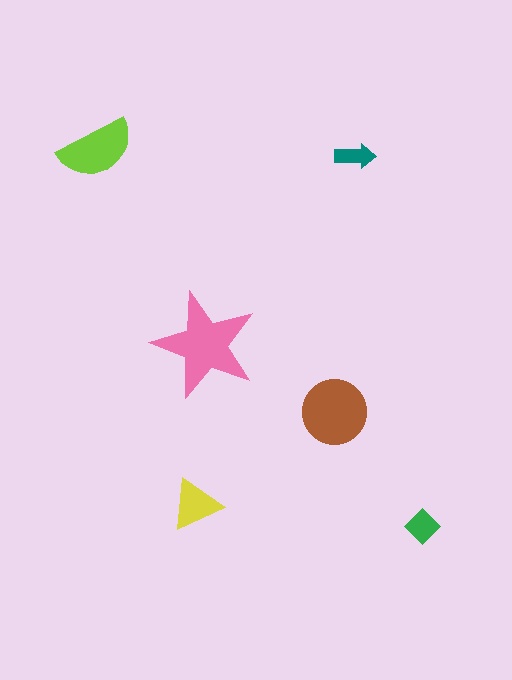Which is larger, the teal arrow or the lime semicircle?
The lime semicircle.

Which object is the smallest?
The teal arrow.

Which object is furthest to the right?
The green diamond is rightmost.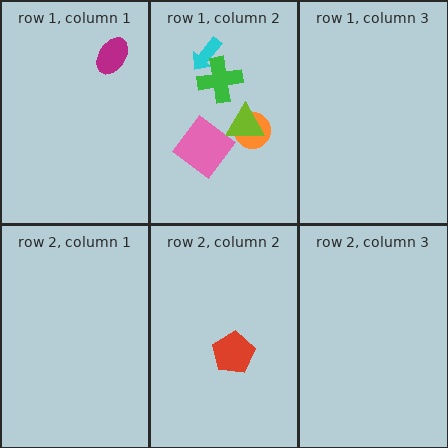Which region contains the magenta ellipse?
The row 1, column 1 region.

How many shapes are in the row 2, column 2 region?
1.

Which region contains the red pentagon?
The row 2, column 2 region.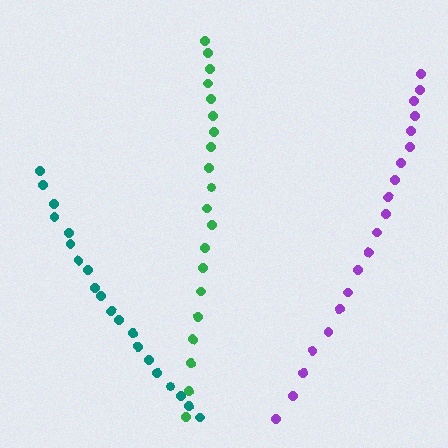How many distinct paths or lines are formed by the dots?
There are 3 distinct paths.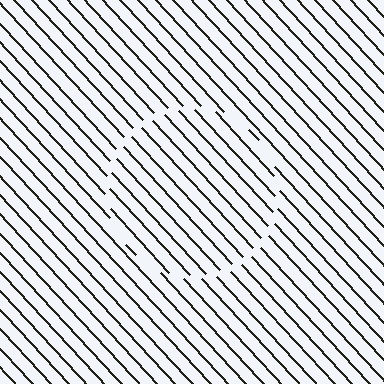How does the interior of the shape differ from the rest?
The interior of the shape contains the same grating, shifted by half a period — the contour is defined by the phase discontinuity where line-ends from the inner and outer gratings abut.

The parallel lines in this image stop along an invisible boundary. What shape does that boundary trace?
An illusory circle. The interior of the shape contains the same grating, shifted by half a period — the contour is defined by the phase discontinuity where line-ends from the inner and outer gratings abut.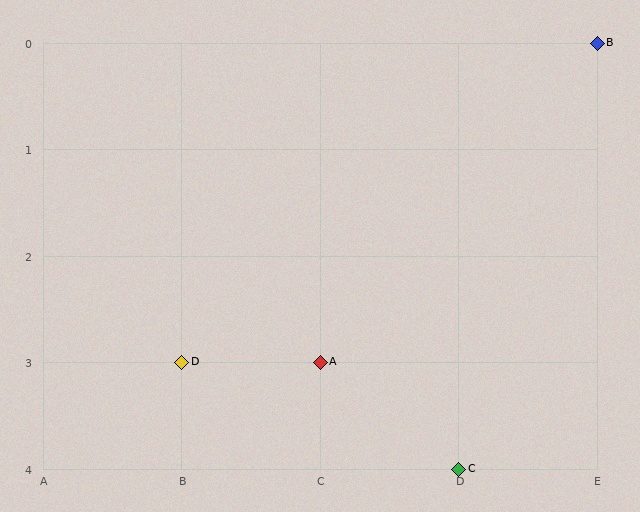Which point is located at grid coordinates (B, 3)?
Point D is at (B, 3).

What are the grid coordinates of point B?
Point B is at grid coordinates (E, 0).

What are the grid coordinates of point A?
Point A is at grid coordinates (C, 3).